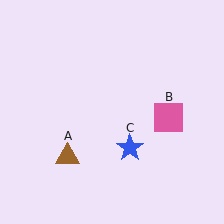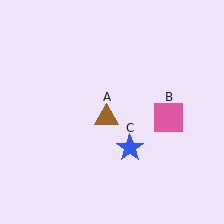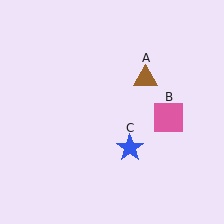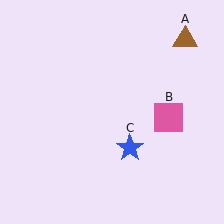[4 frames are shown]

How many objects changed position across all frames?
1 object changed position: brown triangle (object A).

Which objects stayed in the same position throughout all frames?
Pink square (object B) and blue star (object C) remained stationary.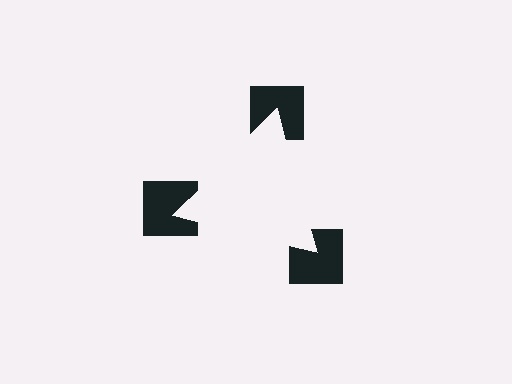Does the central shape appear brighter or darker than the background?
It typically appears slightly brighter than the background, even though no actual brightness change is drawn.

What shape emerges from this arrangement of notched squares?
An illusory triangle — its edges are inferred from the aligned wedge cuts in the notched squares, not physically drawn.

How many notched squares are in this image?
There are 3 — one at each vertex of the illusory triangle.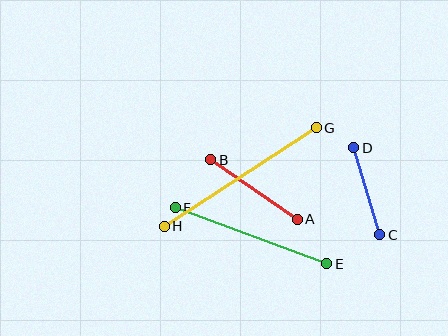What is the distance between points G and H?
The distance is approximately 181 pixels.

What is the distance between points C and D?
The distance is approximately 91 pixels.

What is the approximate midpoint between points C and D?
The midpoint is at approximately (367, 191) pixels.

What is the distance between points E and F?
The distance is approximately 161 pixels.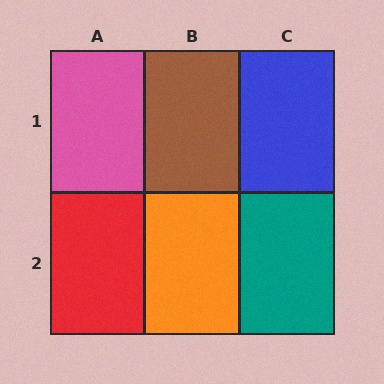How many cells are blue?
1 cell is blue.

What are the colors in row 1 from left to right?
Pink, brown, blue.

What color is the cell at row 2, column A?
Red.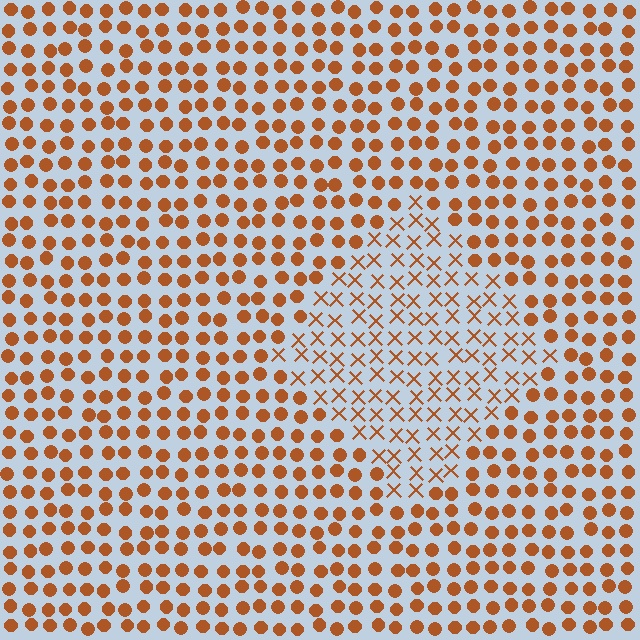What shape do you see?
I see a diamond.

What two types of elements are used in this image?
The image uses X marks inside the diamond region and circles outside it.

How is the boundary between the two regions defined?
The boundary is defined by a change in element shape: X marks inside vs. circles outside. All elements share the same color and spacing.